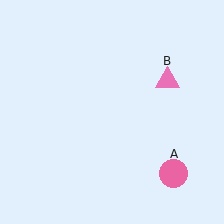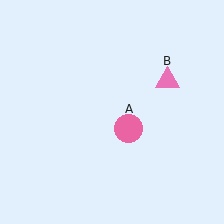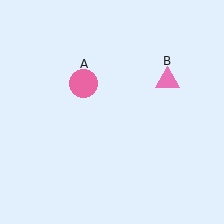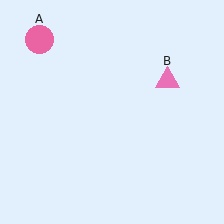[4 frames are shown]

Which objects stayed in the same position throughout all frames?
Pink triangle (object B) remained stationary.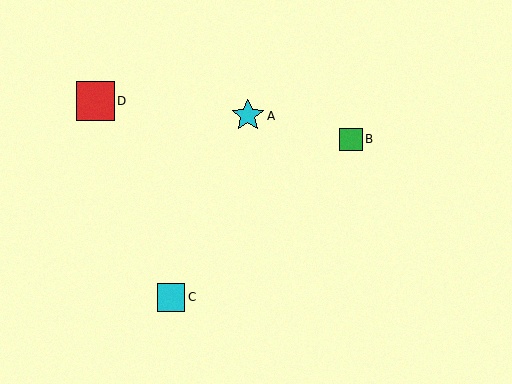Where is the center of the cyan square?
The center of the cyan square is at (171, 297).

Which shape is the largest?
The red square (labeled D) is the largest.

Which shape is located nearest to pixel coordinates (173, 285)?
The cyan square (labeled C) at (171, 297) is nearest to that location.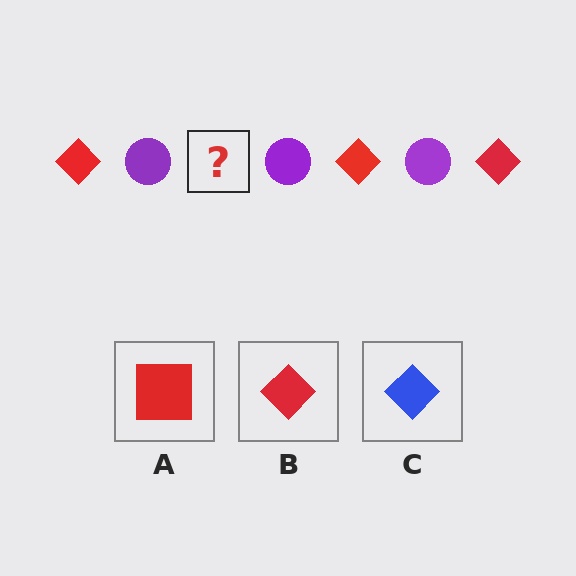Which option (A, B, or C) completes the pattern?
B.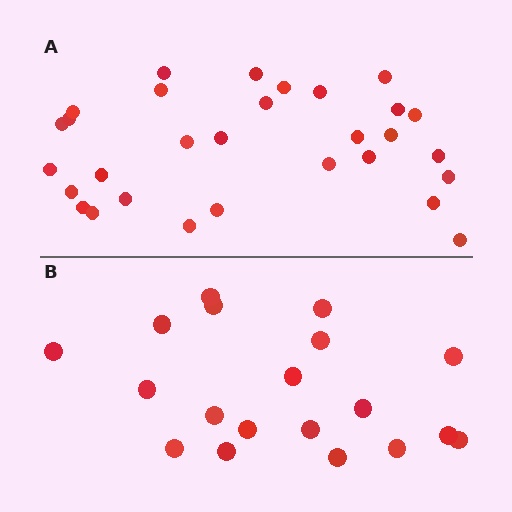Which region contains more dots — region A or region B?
Region A (the top region) has more dots.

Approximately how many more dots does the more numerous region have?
Region A has roughly 12 or so more dots than region B.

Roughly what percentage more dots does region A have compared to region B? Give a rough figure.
About 60% more.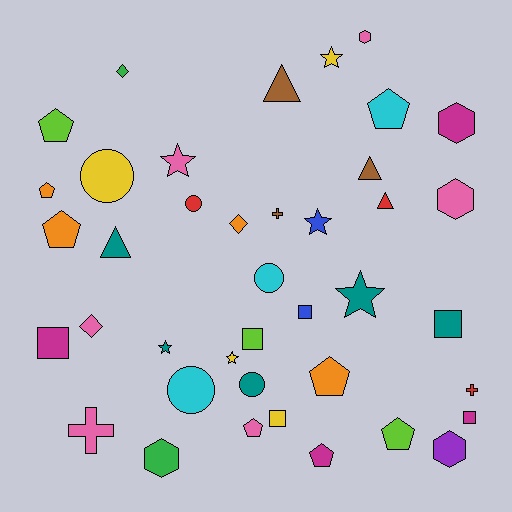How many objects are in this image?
There are 40 objects.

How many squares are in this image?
There are 6 squares.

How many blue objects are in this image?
There are 2 blue objects.